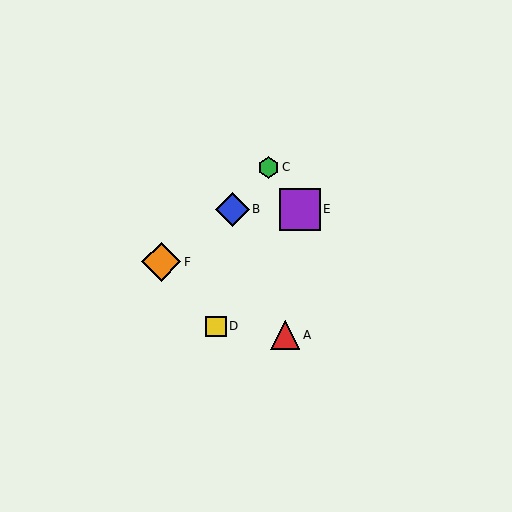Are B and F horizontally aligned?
No, B is at y≈209 and F is at y≈262.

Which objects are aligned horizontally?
Objects B, E are aligned horizontally.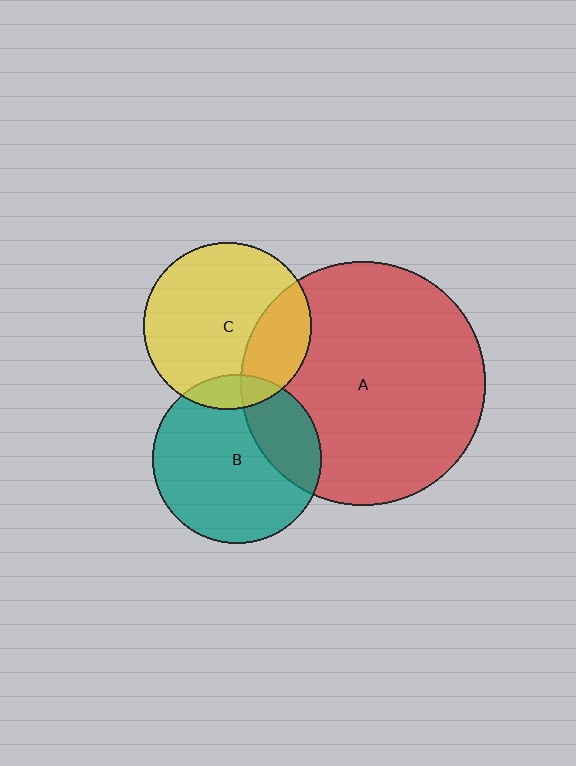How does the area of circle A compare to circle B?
Approximately 2.1 times.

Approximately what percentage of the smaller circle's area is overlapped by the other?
Approximately 25%.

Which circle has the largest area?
Circle A (red).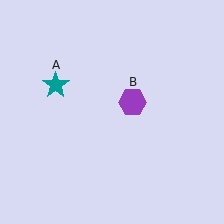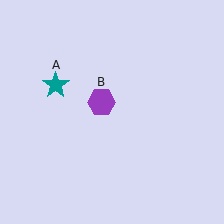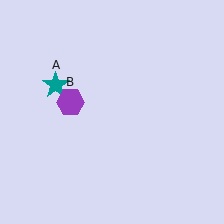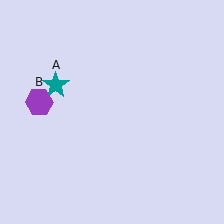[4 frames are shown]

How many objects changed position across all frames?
1 object changed position: purple hexagon (object B).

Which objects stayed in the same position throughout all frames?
Teal star (object A) remained stationary.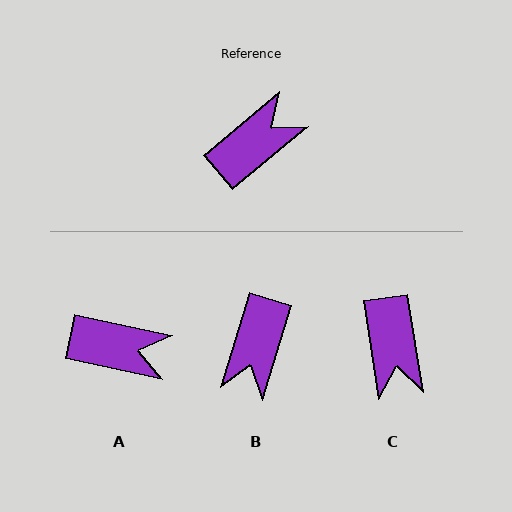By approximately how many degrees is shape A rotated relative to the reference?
Approximately 52 degrees clockwise.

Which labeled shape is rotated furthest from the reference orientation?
B, about 147 degrees away.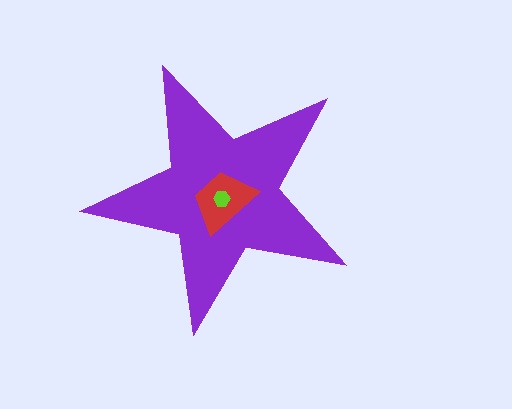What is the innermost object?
The lime hexagon.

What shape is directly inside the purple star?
The red trapezoid.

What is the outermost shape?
The purple star.